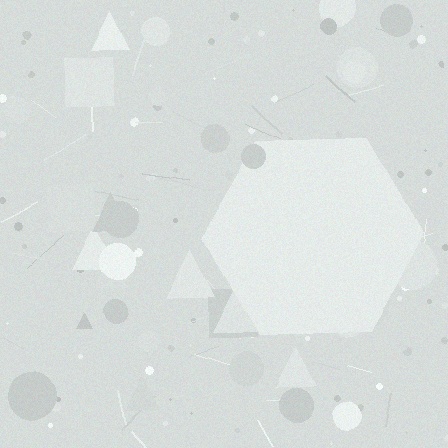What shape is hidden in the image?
A hexagon is hidden in the image.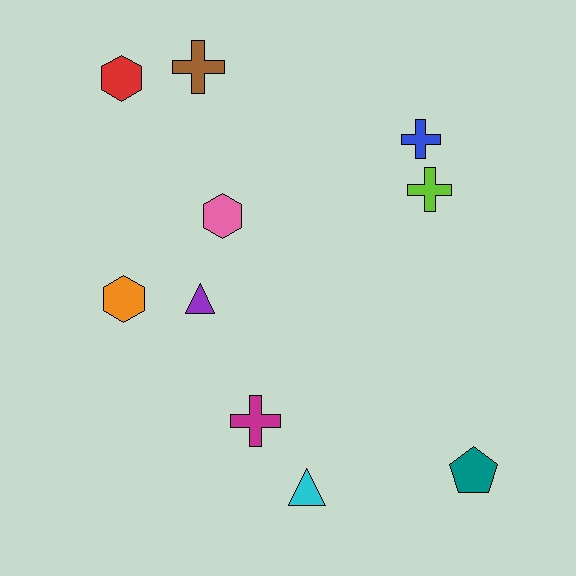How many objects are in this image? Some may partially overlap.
There are 10 objects.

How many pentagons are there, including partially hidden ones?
There is 1 pentagon.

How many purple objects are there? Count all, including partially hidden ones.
There is 1 purple object.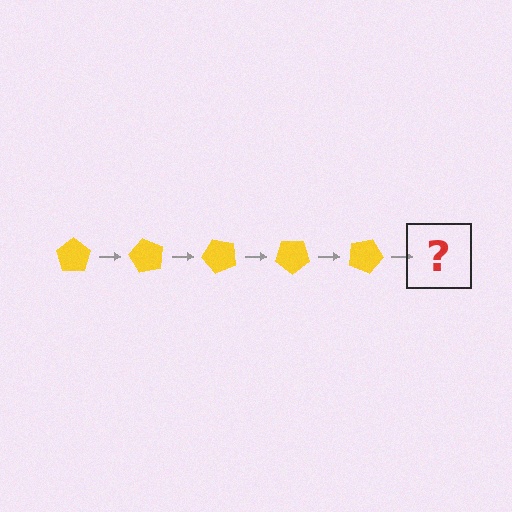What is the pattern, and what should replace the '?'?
The pattern is that the pentagon rotates 60 degrees each step. The '?' should be a yellow pentagon rotated 300 degrees.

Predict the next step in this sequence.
The next step is a yellow pentagon rotated 300 degrees.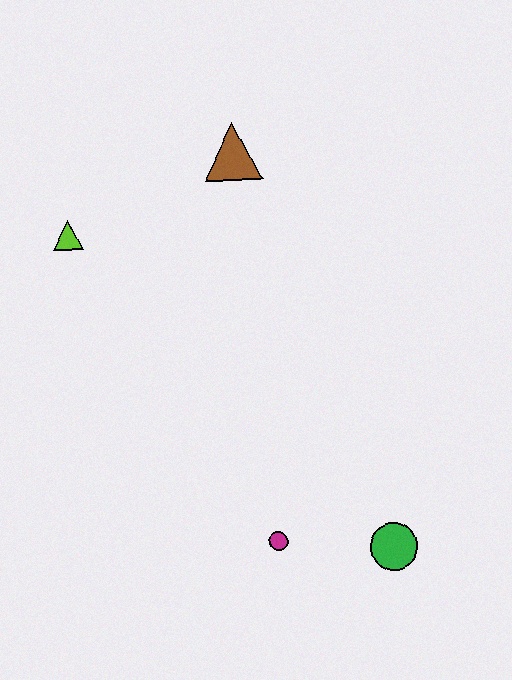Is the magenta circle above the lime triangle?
No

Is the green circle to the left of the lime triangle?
No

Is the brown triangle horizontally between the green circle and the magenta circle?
No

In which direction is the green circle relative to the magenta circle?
The green circle is to the right of the magenta circle.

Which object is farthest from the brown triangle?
The green circle is farthest from the brown triangle.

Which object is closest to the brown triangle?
The lime triangle is closest to the brown triangle.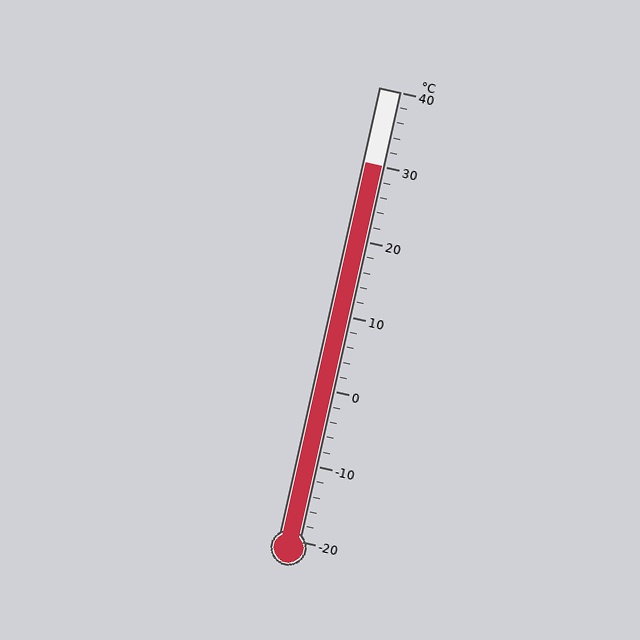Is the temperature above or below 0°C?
The temperature is above 0°C.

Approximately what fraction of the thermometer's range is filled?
The thermometer is filled to approximately 85% of its range.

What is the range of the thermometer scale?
The thermometer scale ranges from -20°C to 40°C.